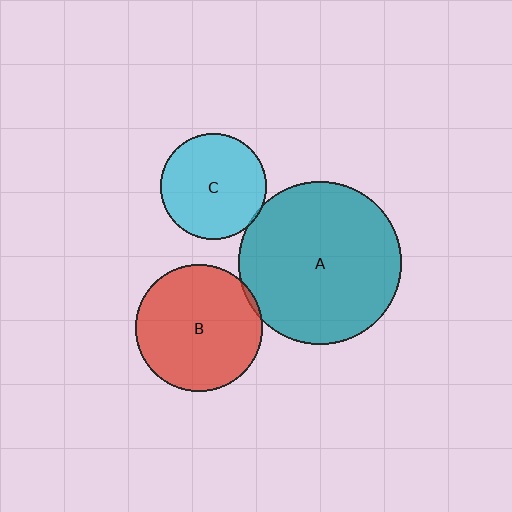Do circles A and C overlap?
Yes.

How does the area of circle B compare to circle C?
Approximately 1.4 times.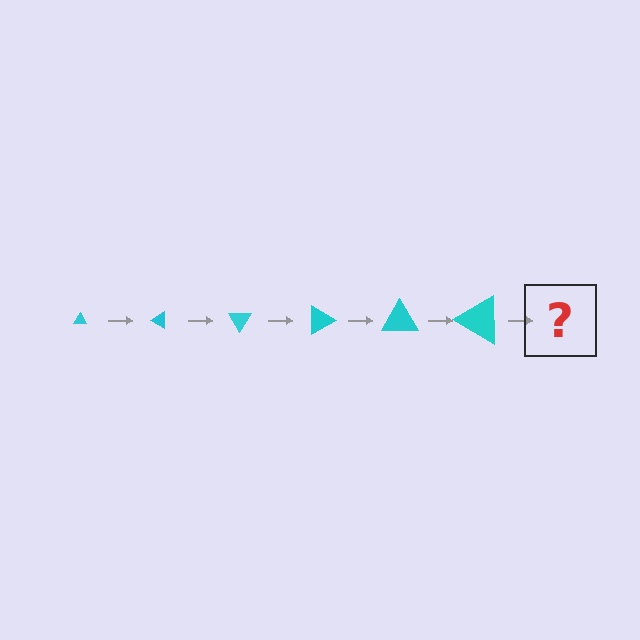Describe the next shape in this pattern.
It should be a triangle, larger than the previous one and rotated 180 degrees from the start.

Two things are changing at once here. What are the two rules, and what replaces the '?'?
The two rules are that the triangle grows larger each step and it rotates 30 degrees each step. The '?' should be a triangle, larger than the previous one and rotated 180 degrees from the start.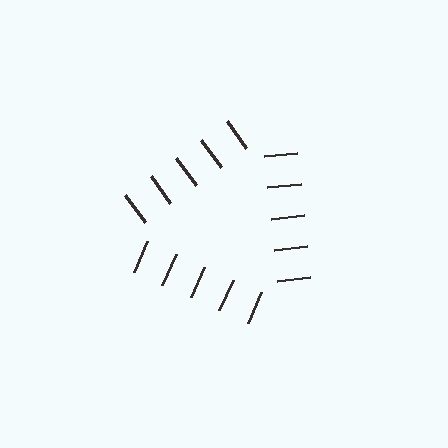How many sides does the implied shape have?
3 sides — the line-ends trace a triangle.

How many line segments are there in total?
15 — 5 along each of the 3 edges.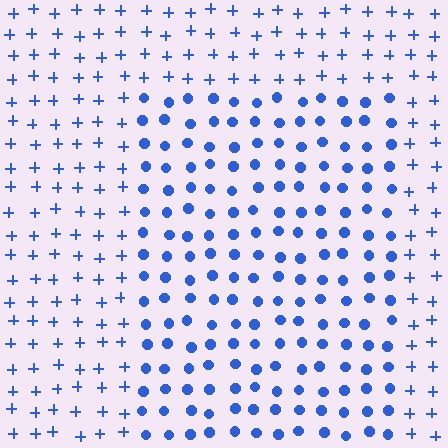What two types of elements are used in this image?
The image uses circles inside the rectangle region and plus signs outside it.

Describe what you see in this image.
The image is filled with small blue elements arranged in a uniform grid. A rectangle-shaped region contains circles, while the surrounding area contains plus signs. The boundary is defined purely by the change in element shape.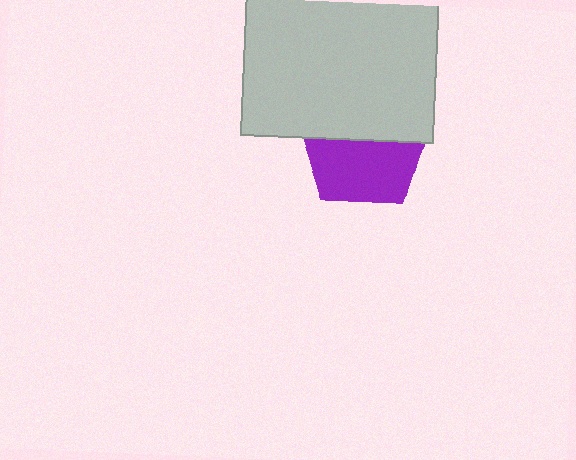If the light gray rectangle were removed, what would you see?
You would see the complete purple pentagon.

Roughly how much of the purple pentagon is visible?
About half of it is visible (roughly 54%).